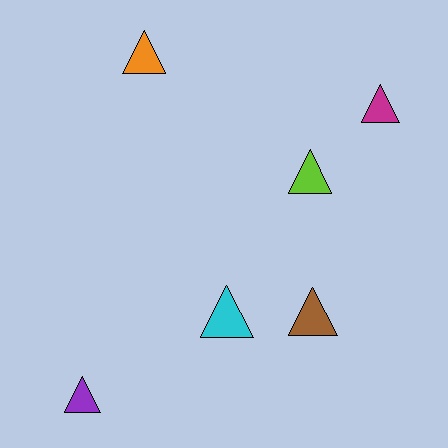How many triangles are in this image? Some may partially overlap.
There are 6 triangles.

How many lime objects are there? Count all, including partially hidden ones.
There is 1 lime object.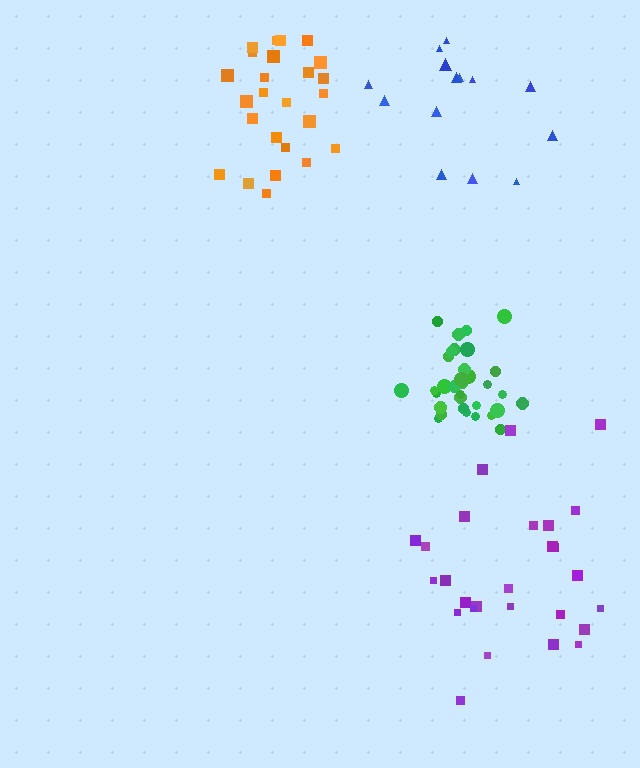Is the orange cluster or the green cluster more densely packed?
Green.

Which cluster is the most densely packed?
Green.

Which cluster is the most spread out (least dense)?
Purple.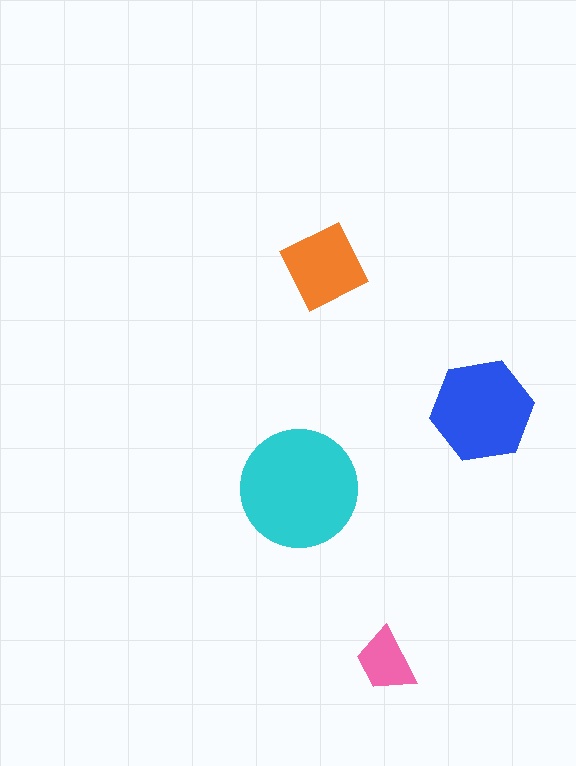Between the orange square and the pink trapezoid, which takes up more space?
The orange square.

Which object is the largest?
The cyan circle.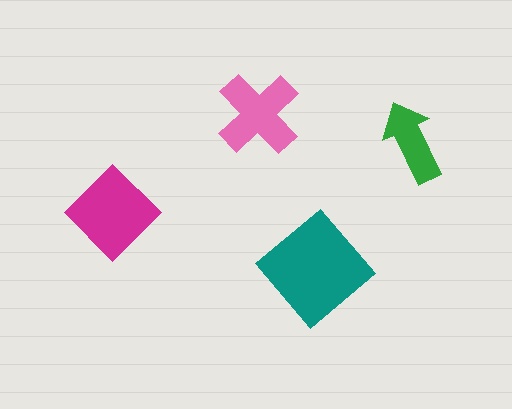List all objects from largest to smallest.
The teal diamond, the magenta diamond, the pink cross, the green arrow.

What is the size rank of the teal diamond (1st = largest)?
1st.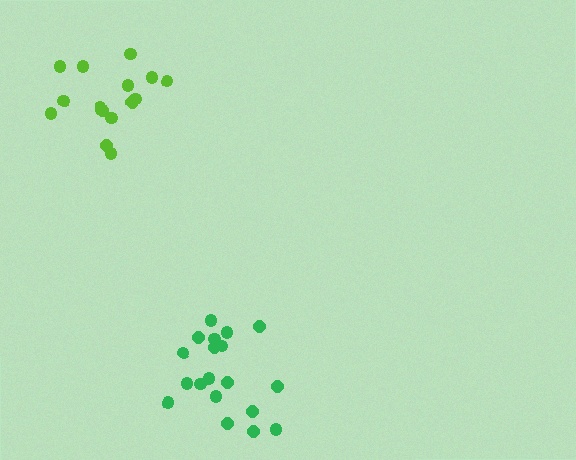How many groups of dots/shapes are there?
There are 2 groups.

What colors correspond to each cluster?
The clusters are colored: lime, green.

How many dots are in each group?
Group 1: 16 dots, Group 2: 19 dots (35 total).